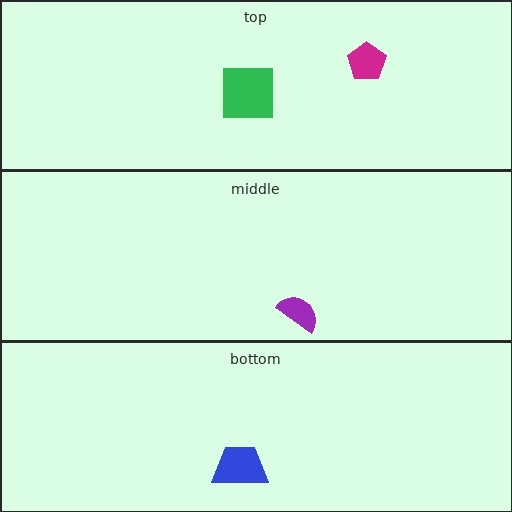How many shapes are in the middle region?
1.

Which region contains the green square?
The top region.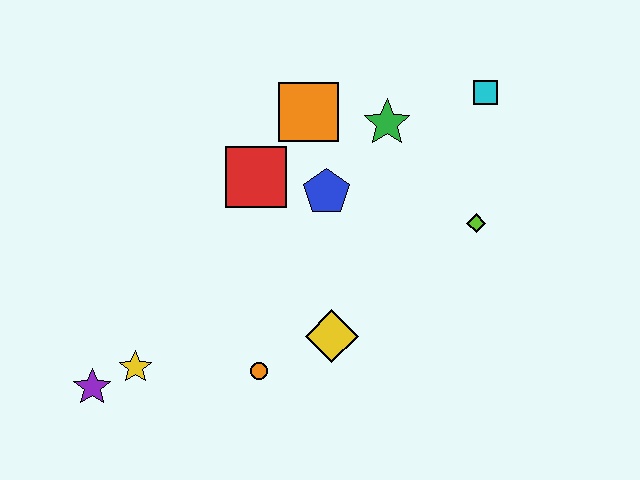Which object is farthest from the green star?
The purple star is farthest from the green star.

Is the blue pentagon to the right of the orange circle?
Yes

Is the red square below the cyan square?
Yes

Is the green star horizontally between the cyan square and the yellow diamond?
Yes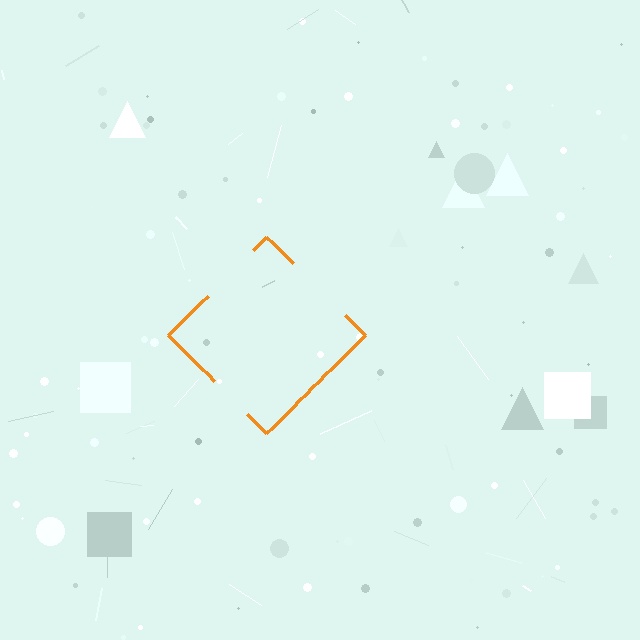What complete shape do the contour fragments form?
The contour fragments form a diamond.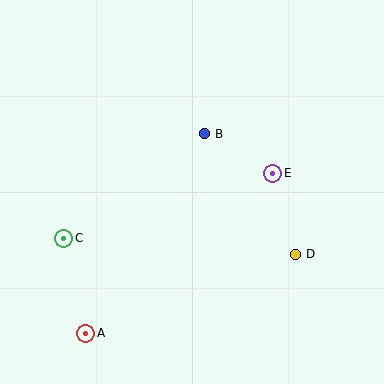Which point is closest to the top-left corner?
Point B is closest to the top-left corner.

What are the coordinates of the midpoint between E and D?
The midpoint between E and D is at (284, 214).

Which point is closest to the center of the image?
Point B at (204, 134) is closest to the center.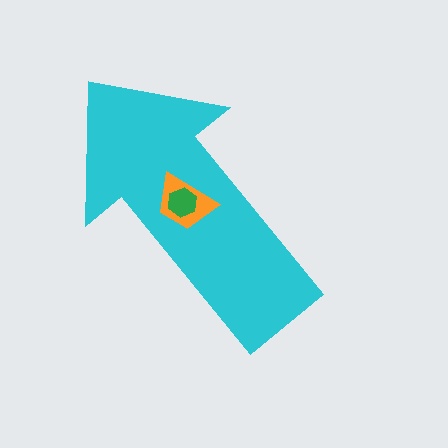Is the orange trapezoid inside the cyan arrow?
Yes.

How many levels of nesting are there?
3.